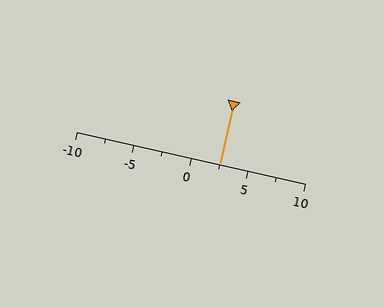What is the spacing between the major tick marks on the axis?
The major ticks are spaced 5 apart.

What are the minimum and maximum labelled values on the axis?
The axis runs from -10 to 10.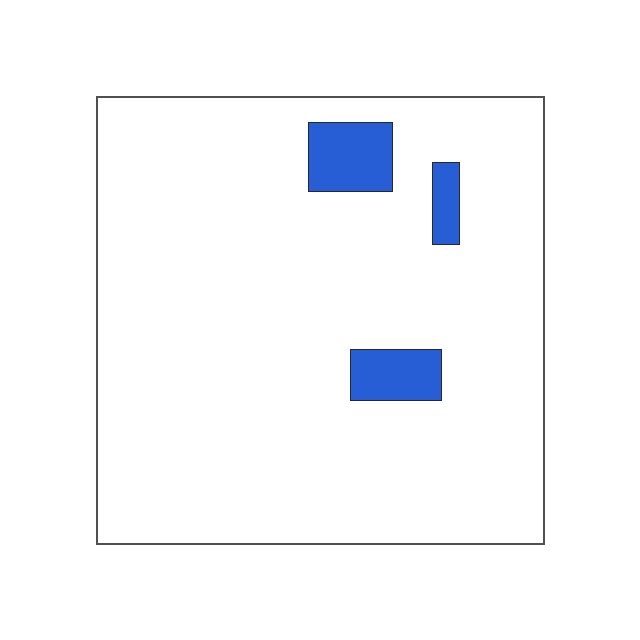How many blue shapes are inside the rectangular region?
3.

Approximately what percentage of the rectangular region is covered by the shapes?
Approximately 5%.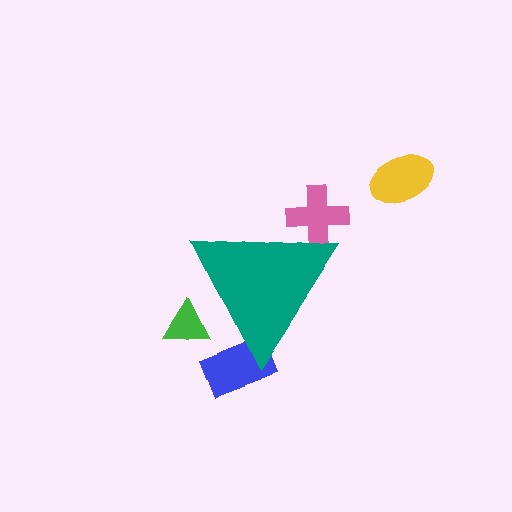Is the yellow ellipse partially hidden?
No, the yellow ellipse is fully visible.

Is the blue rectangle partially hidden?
Yes, the blue rectangle is partially hidden behind the teal triangle.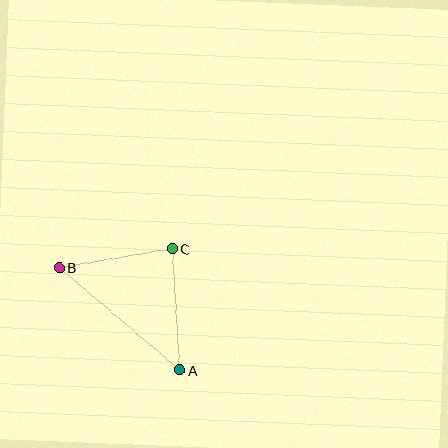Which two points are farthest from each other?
Points A and B are farthest from each other.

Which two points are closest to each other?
Points B and C are closest to each other.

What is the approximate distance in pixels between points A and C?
The distance between A and C is approximately 122 pixels.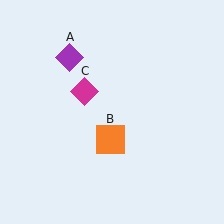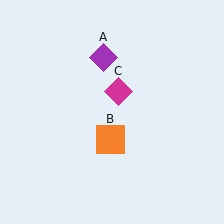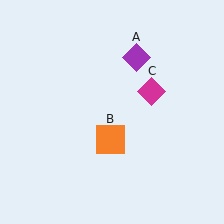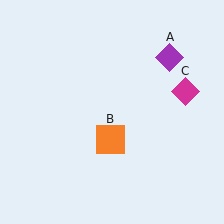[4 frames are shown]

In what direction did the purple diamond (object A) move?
The purple diamond (object A) moved right.